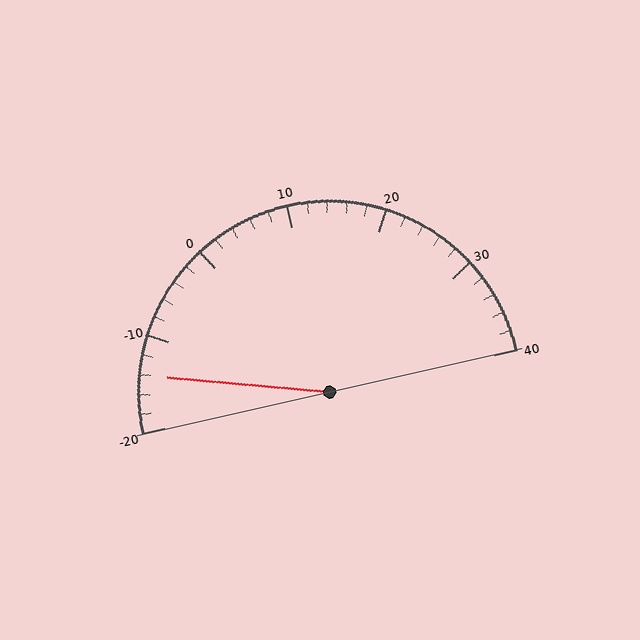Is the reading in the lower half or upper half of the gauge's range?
The reading is in the lower half of the range (-20 to 40).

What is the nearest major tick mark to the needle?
The nearest major tick mark is -10.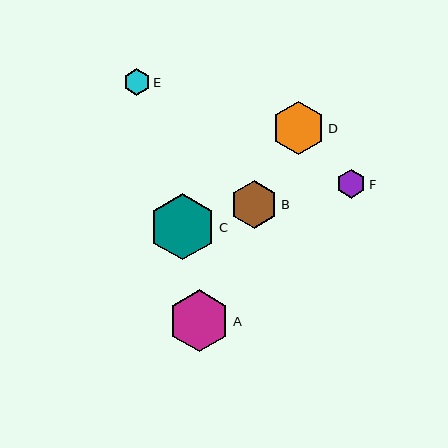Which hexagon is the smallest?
Hexagon E is the smallest with a size of approximately 27 pixels.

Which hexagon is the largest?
Hexagon C is the largest with a size of approximately 66 pixels.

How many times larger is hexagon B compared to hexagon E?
Hexagon B is approximately 1.8 times the size of hexagon E.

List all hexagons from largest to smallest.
From largest to smallest: C, A, D, B, F, E.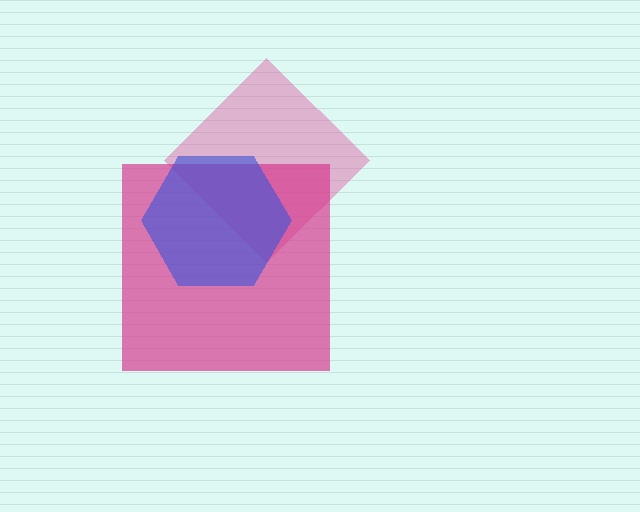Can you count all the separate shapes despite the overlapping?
Yes, there are 3 separate shapes.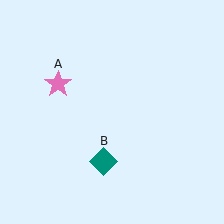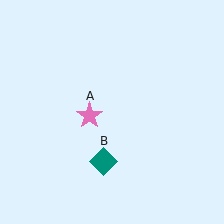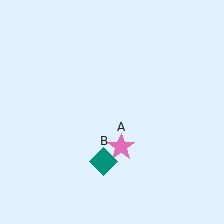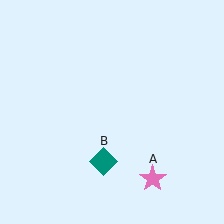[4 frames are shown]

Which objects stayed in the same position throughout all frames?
Teal diamond (object B) remained stationary.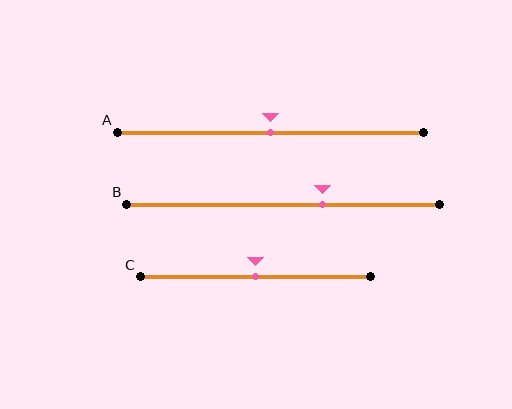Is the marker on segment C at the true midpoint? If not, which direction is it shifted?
Yes, the marker on segment C is at the true midpoint.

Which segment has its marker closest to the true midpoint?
Segment A has its marker closest to the true midpoint.